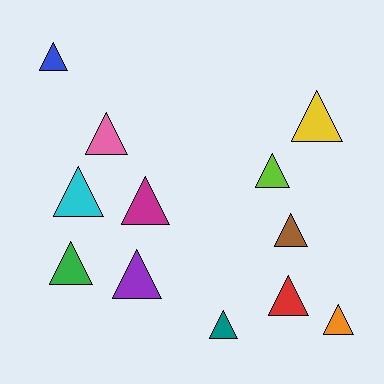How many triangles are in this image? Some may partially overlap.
There are 12 triangles.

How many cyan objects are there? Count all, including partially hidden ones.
There is 1 cyan object.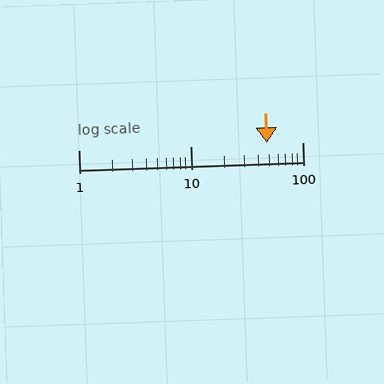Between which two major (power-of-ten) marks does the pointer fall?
The pointer is between 10 and 100.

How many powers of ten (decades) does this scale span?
The scale spans 2 decades, from 1 to 100.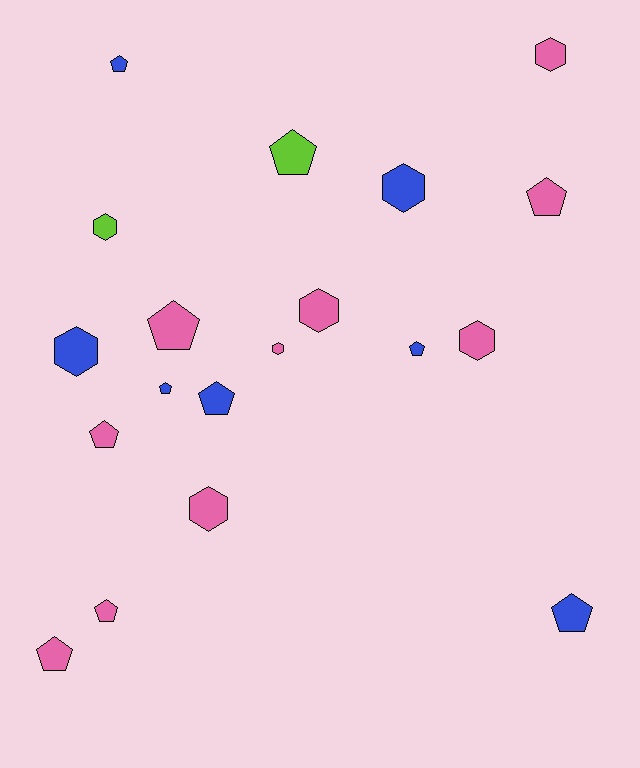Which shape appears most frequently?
Pentagon, with 11 objects.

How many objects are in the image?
There are 19 objects.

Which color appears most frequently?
Pink, with 10 objects.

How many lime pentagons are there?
There is 1 lime pentagon.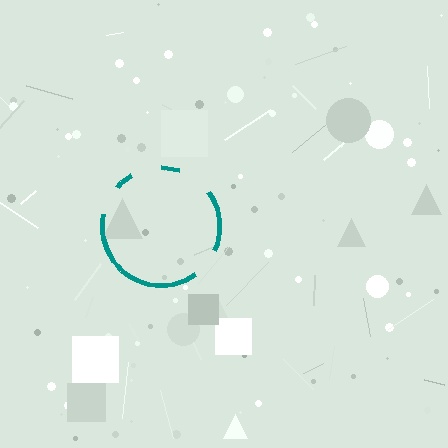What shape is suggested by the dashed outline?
The dashed outline suggests a circle.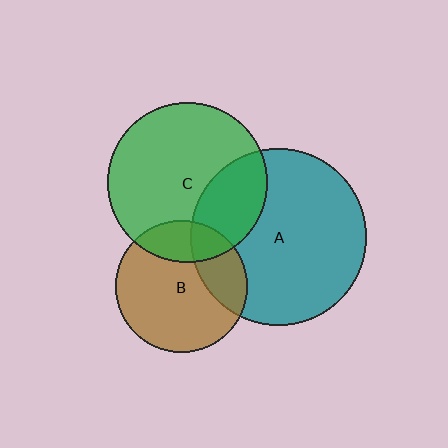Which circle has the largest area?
Circle A (teal).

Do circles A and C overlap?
Yes.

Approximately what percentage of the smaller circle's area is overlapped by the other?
Approximately 30%.